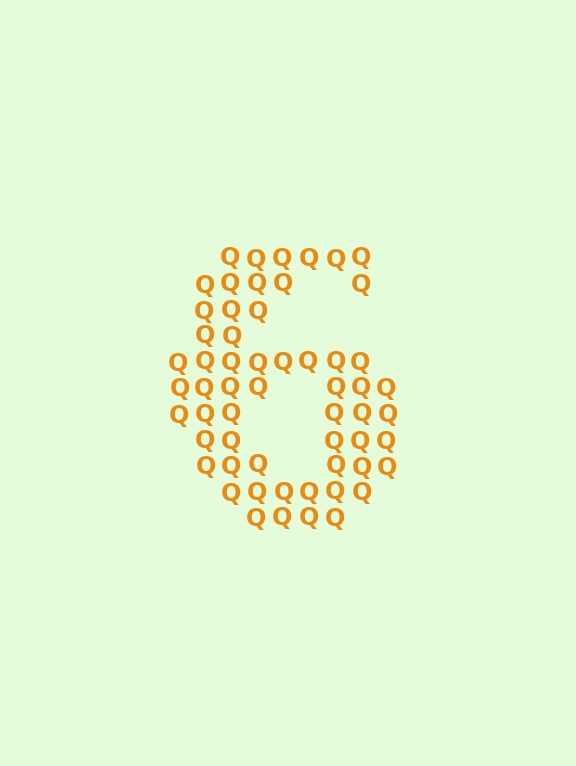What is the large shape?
The large shape is the digit 6.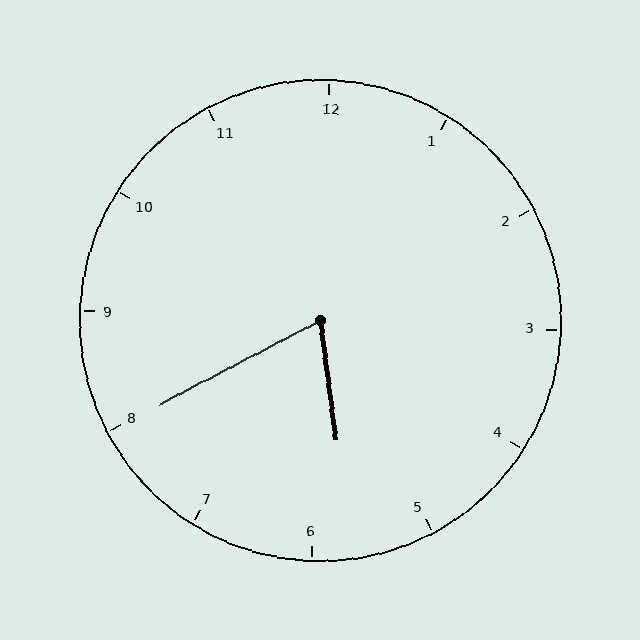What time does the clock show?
5:40.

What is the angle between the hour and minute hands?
Approximately 70 degrees.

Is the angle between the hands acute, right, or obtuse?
It is acute.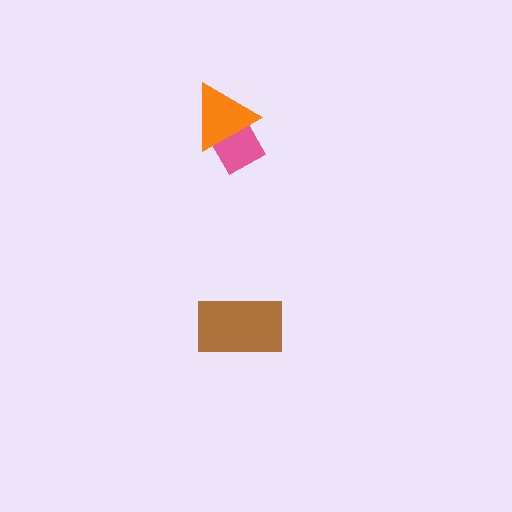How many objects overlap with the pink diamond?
1 object overlaps with the pink diamond.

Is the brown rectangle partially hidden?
No, no other shape covers it.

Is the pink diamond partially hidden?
Yes, it is partially covered by another shape.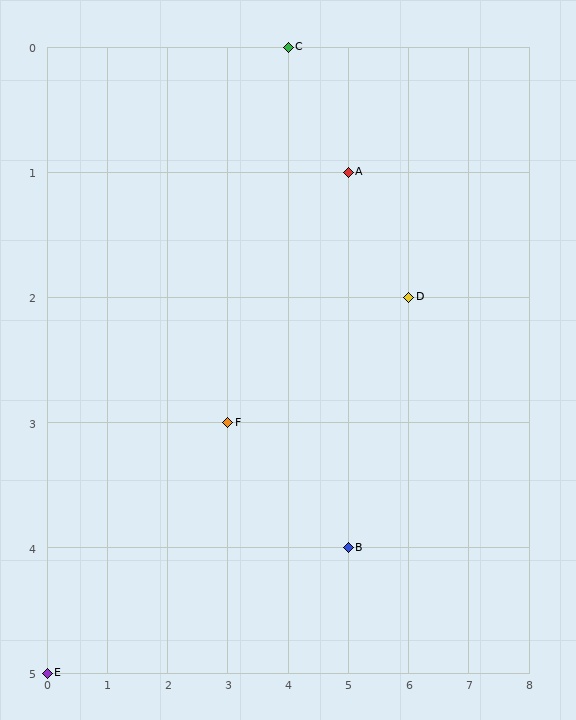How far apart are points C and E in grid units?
Points C and E are 4 columns and 5 rows apart (about 6.4 grid units diagonally).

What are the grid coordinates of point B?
Point B is at grid coordinates (5, 4).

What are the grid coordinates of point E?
Point E is at grid coordinates (0, 5).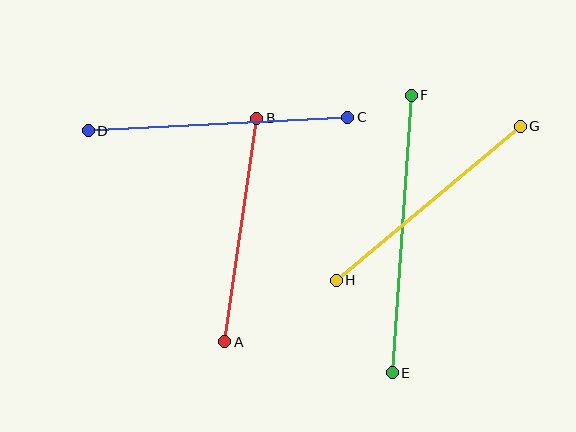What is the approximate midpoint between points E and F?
The midpoint is at approximately (402, 234) pixels.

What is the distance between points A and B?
The distance is approximately 226 pixels.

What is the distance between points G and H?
The distance is approximately 240 pixels.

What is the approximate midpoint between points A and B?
The midpoint is at approximately (241, 230) pixels.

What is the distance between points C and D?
The distance is approximately 259 pixels.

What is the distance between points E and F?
The distance is approximately 278 pixels.